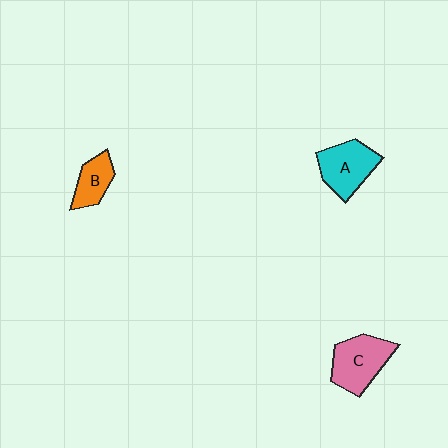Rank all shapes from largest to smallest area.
From largest to smallest: C (pink), A (cyan), B (orange).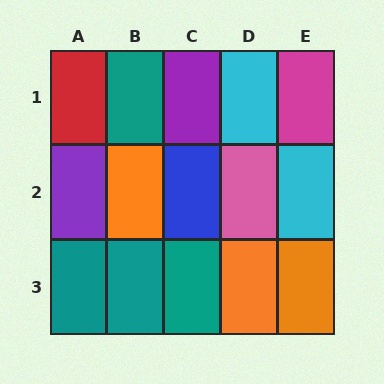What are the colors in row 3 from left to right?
Teal, teal, teal, orange, orange.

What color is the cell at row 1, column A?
Red.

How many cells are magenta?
1 cell is magenta.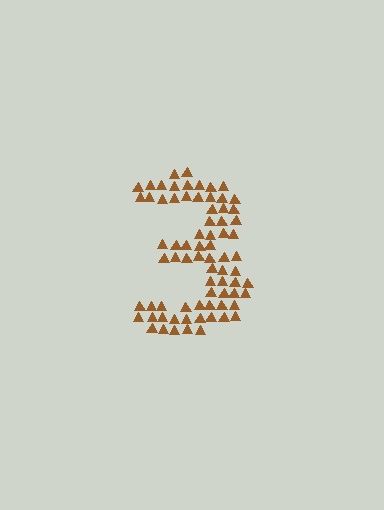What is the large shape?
The large shape is the digit 3.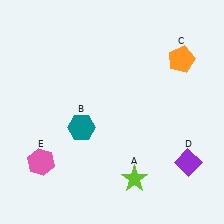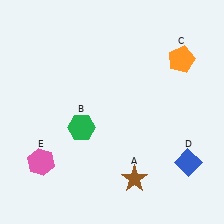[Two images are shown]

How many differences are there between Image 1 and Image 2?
There are 3 differences between the two images.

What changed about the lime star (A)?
In Image 1, A is lime. In Image 2, it changed to brown.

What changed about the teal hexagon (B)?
In Image 1, B is teal. In Image 2, it changed to green.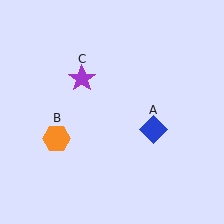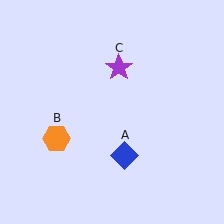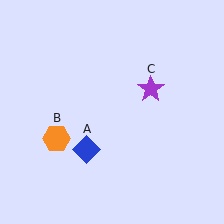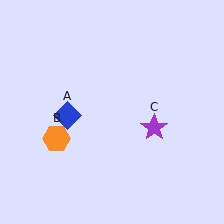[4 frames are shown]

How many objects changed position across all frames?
2 objects changed position: blue diamond (object A), purple star (object C).